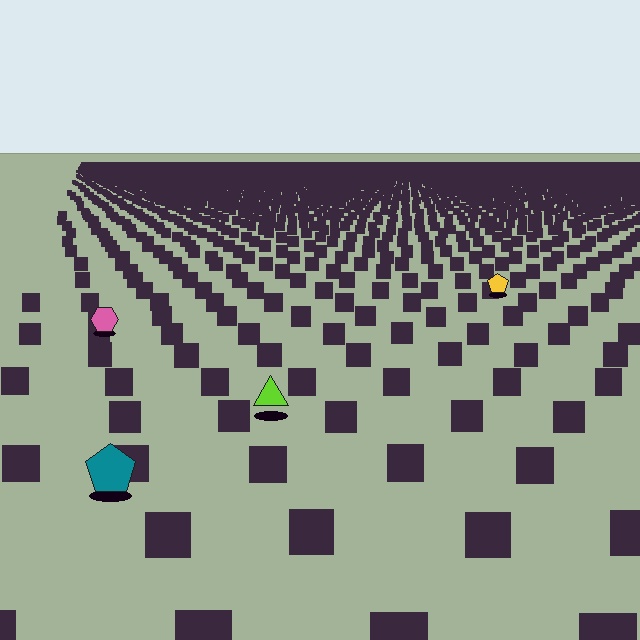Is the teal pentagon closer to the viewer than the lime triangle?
Yes. The teal pentagon is closer — you can tell from the texture gradient: the ground texture is coarser near it.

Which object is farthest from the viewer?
The yellow pentagon is farthest from the viewer. It appears smaller and the ground texture around it is denser.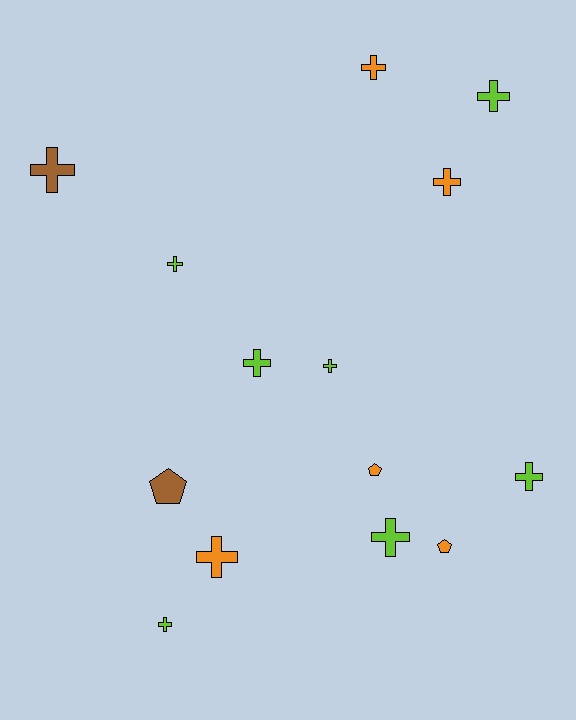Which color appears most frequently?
Lime, with 7 objects.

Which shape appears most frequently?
Cross, with 11 objects.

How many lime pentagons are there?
There are no lime pentagons.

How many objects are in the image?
There are 14 objects.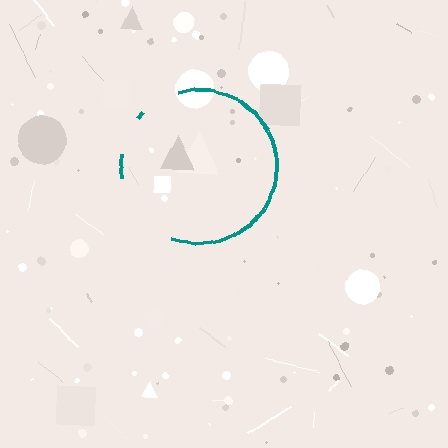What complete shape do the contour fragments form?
The contour fragments form a circle.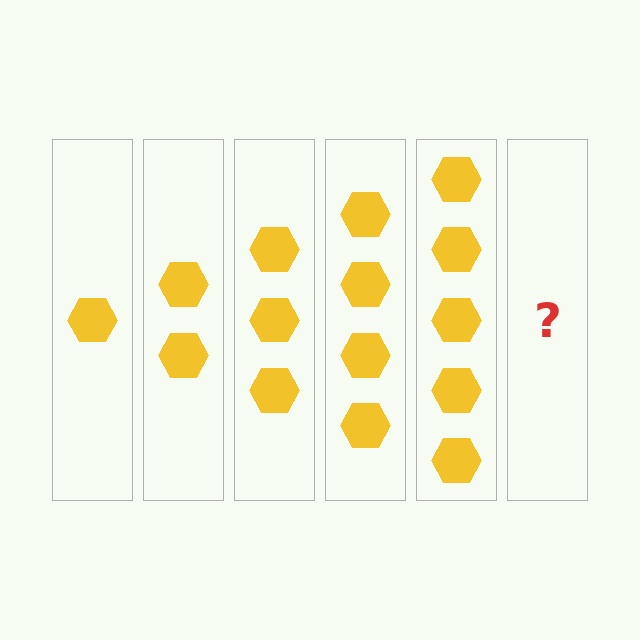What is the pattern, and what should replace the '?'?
The pattern is that each step adds one more hexagon. The '?' should be 6 hexagons.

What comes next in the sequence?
The next element should be 6 hexagons.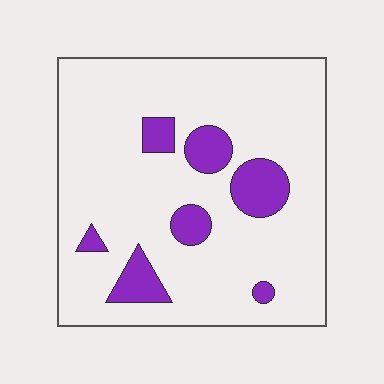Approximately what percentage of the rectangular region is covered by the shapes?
Approximately 15%.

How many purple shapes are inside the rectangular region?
7.